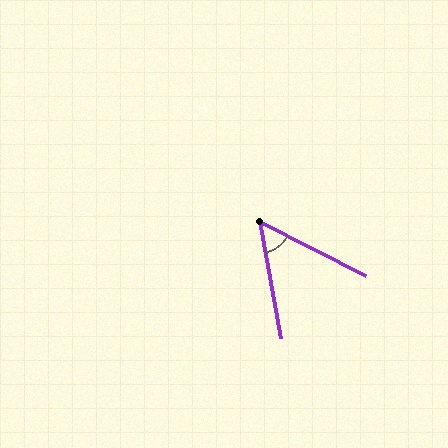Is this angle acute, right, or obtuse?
It is acute.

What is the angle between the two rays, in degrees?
Approximately 53 degrees.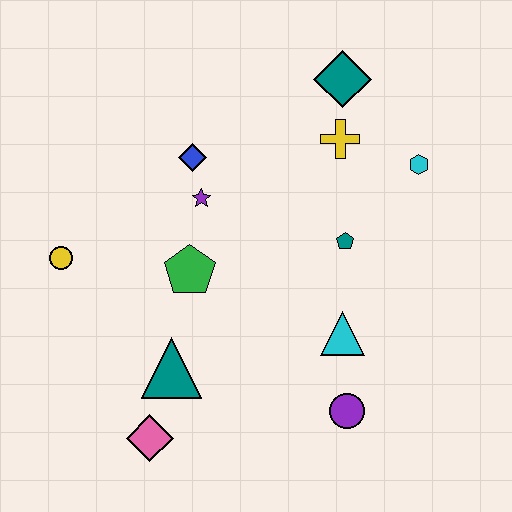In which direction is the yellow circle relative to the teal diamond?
The yellow circle is to the left of the teal diamond.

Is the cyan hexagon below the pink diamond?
No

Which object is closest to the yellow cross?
The teal diamond is closest to the yellow cross.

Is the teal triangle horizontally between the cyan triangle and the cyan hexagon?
No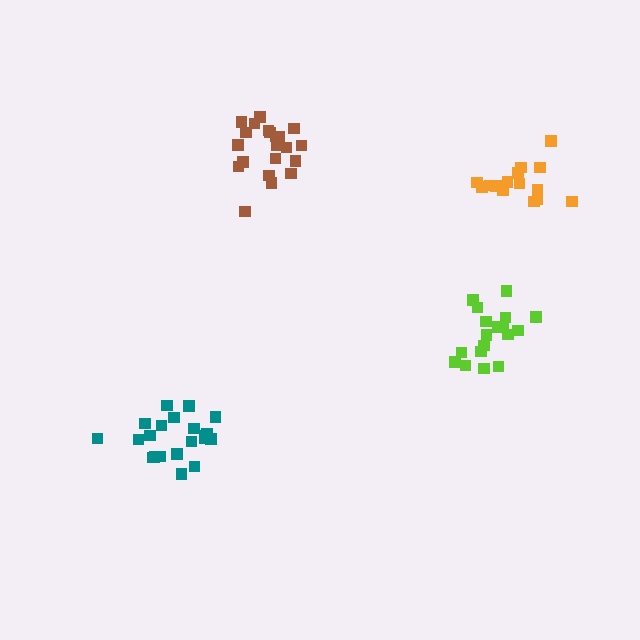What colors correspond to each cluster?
The clusters are colored: teal, brown, orange, lime.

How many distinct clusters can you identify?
There are 4 distinct clusters.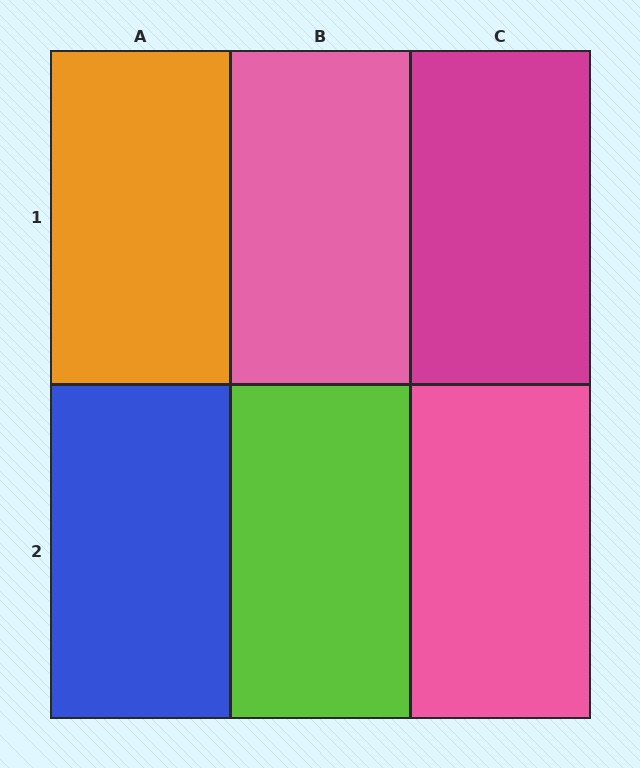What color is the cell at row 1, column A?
Orange.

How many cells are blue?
1 cell is blue.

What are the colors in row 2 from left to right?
Blue, lime, pink.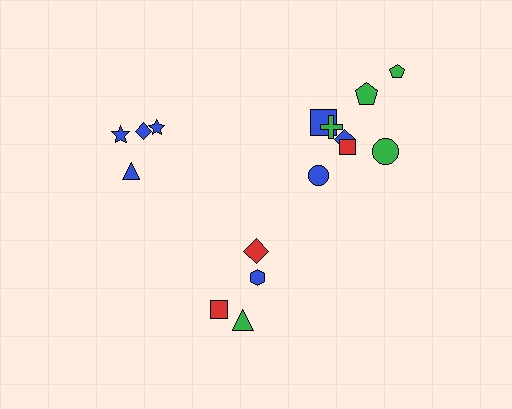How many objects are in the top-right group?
There are 8 objects.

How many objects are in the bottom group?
There are 4 objects.